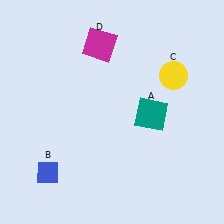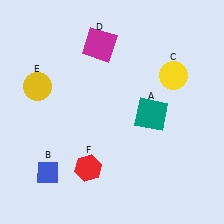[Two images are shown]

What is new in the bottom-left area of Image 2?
A red hexagon (F) was added in the bottom-left area of Image 2.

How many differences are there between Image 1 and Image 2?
There are 2 differences between the two images.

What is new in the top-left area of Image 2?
A yellow circle (E) was added in the top-left area of Image 2.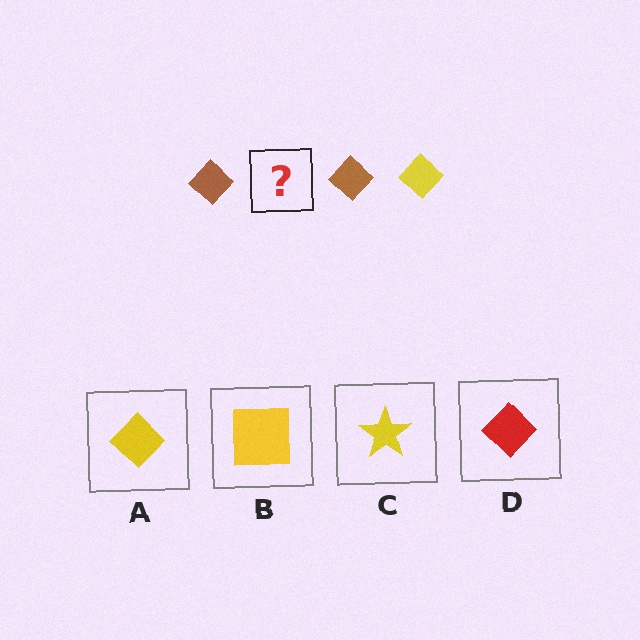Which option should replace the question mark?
Option A.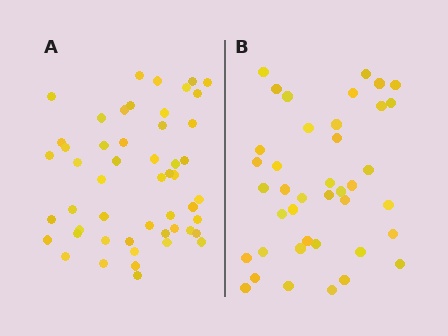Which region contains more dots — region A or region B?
Region A (the left region) has more dots.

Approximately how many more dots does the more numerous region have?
Region A has roughly 12 or so more dots than region B.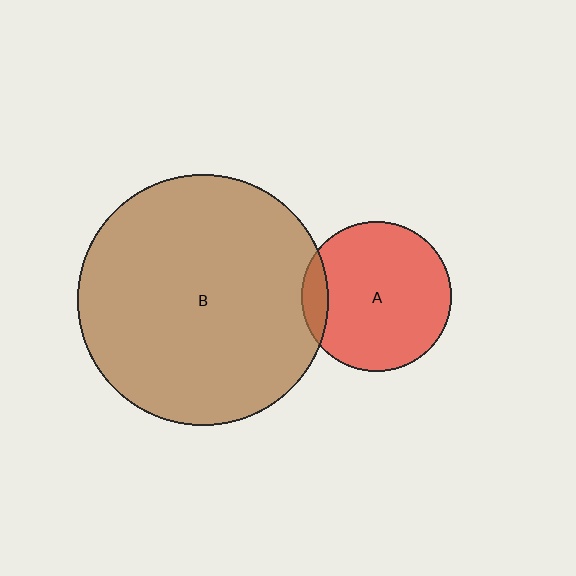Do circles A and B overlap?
Yes.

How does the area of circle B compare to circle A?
Approximately 2.8 times.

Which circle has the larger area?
Circle B (brown).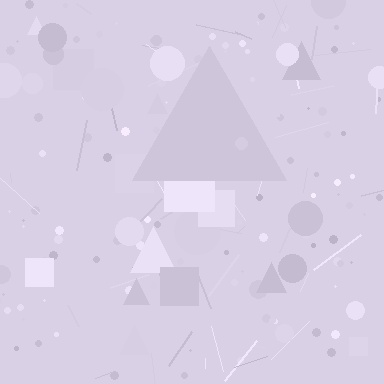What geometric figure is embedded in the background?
A triangle is embedded in the background.